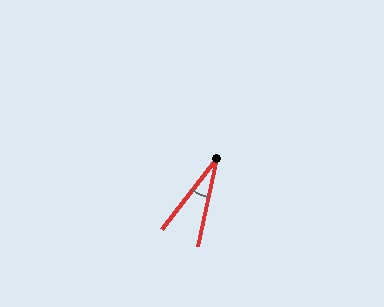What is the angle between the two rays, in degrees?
Approximately 26 degrees.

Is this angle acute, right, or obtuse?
It is acute.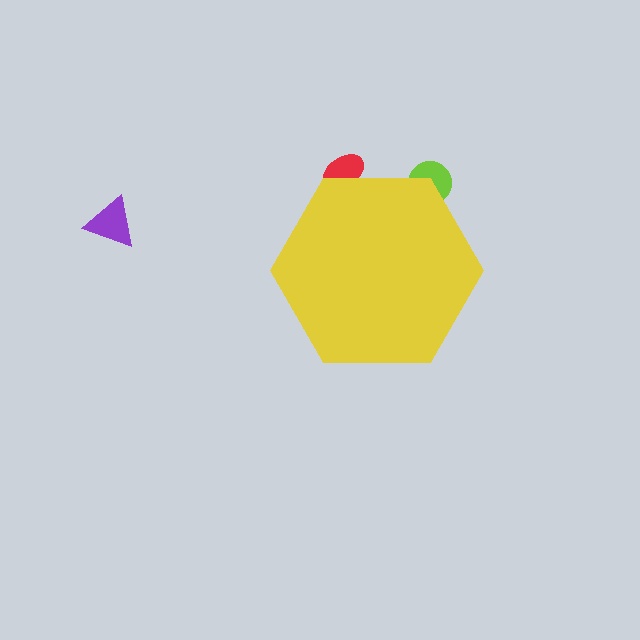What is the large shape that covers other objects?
A yellow hexagon.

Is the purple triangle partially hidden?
No, the purple triangle is fully visible.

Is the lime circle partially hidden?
Yes, the lime circle is partially hidden behind the yellow hexagon.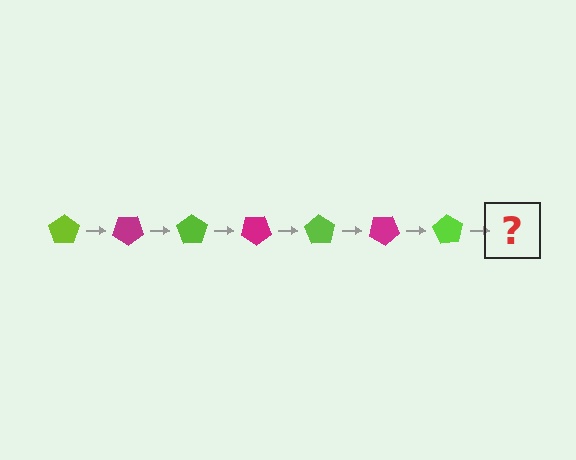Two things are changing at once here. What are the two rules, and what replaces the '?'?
The two rules are that it rotates 35 degrees each step and the color cycles through lime and magenta. The '?' should be a magenta pentagon, rotated 245 degrees from the start.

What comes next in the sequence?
The next element should be a magenta pentagon, rotated 245 degrees from the start.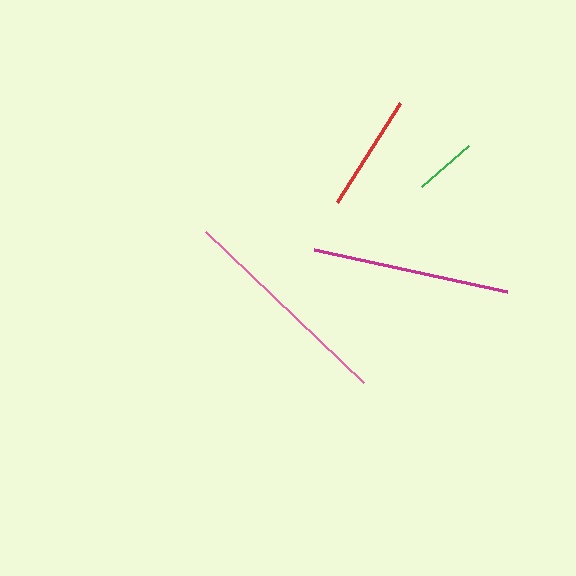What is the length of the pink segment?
The pink segment is approximately 219 pixels long.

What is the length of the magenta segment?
The magenta segment is approximately 198 pixels long.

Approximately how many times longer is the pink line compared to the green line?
The pink line is approximately 3.5 times the length of the green line.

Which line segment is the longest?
The pink line is the longest at approximately 219 pixels.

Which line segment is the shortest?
The green line is the shortest at approximately 63 pixels.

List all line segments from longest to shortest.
From longest to shortest: pink, magenta, red, green.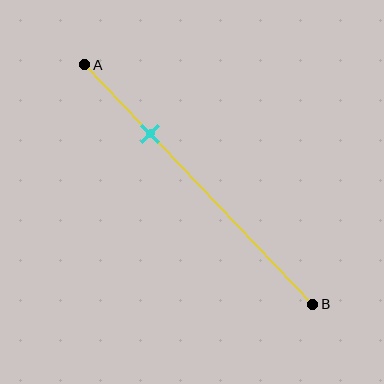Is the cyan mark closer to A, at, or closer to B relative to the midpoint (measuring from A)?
The cyan mark is closer to point A than the midpoint of segment AB.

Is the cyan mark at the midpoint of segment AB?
No, the mark is at about 30% from A, not at the 50% midpoint.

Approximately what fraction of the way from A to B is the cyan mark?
The cyan mark is approximately 30% of the way from A to B.